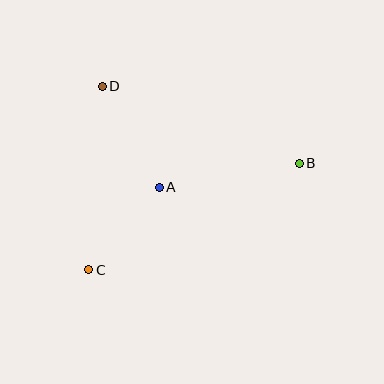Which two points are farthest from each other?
Points B and C are farthest from each other.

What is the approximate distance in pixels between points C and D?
The distance between C and D is approximately 184 pixels.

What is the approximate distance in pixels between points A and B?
The distance between A and B is approximately 142 pixels.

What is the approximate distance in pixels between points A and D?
The distance between A and D is approximately 116 pixels.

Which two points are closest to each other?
Points A and C are closest to each other.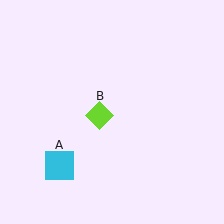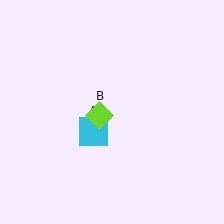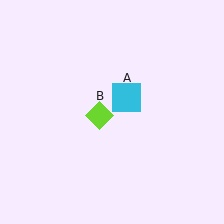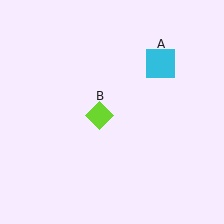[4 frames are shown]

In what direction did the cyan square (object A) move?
The cyan square (object A) moved up and to the right.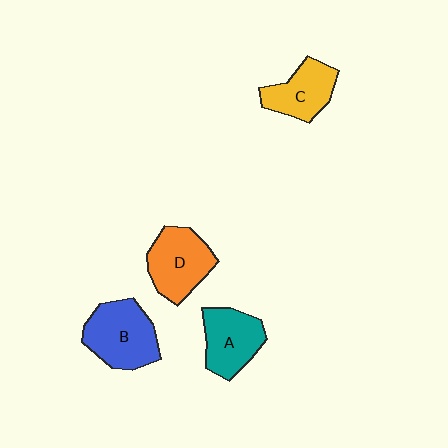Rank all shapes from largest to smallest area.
From largest to smallest: B (blue), D (orange), A (teal), C (yellow).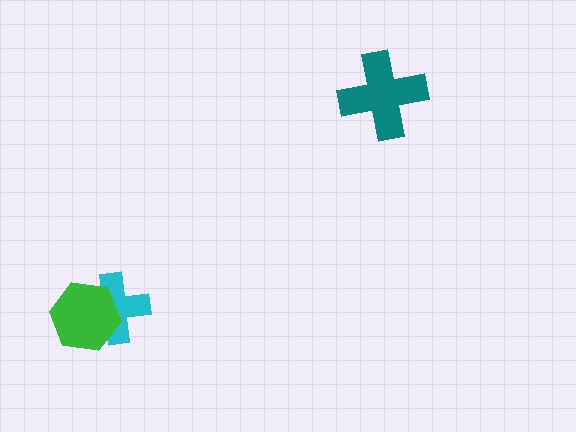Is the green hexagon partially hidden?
No, no other shape covers it.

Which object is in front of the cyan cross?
The green hexagon is in front of the cyan cross.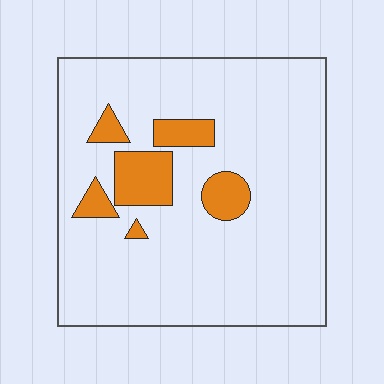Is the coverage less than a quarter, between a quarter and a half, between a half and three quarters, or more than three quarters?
Less than a quarter.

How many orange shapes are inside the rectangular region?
6.